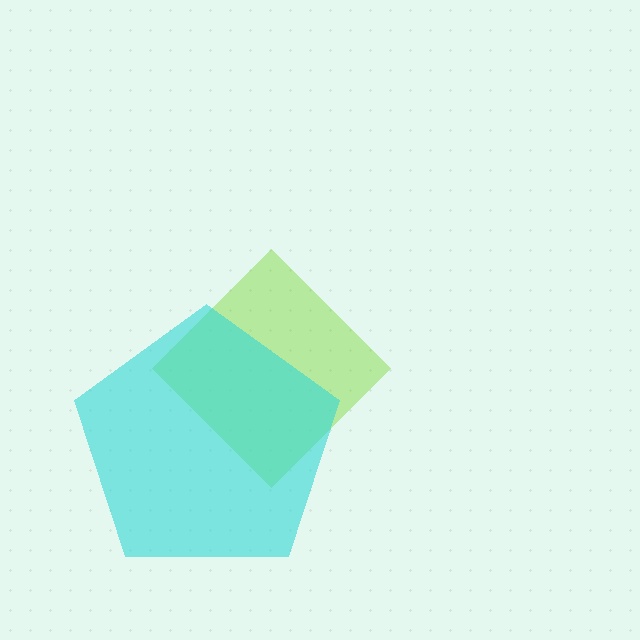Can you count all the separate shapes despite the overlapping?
Yes, there are 2 separate shapes.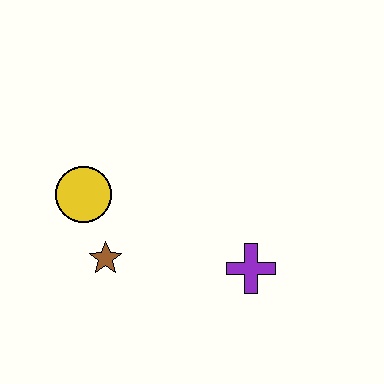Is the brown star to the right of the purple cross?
No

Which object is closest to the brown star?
The yellow circle is closest to the brown star.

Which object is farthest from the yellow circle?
The purple cross is farthest from the yellow circle.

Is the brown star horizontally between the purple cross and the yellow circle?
Yes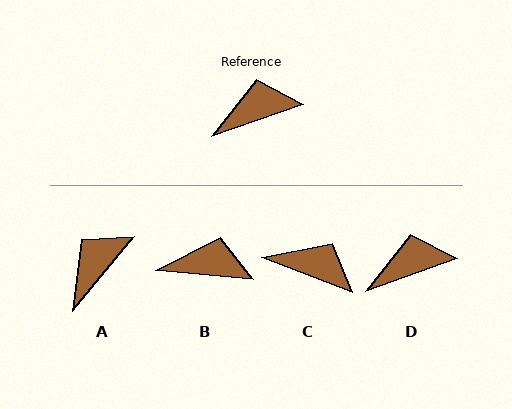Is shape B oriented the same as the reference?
No, it is off by about 25 degrees.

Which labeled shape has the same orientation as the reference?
D.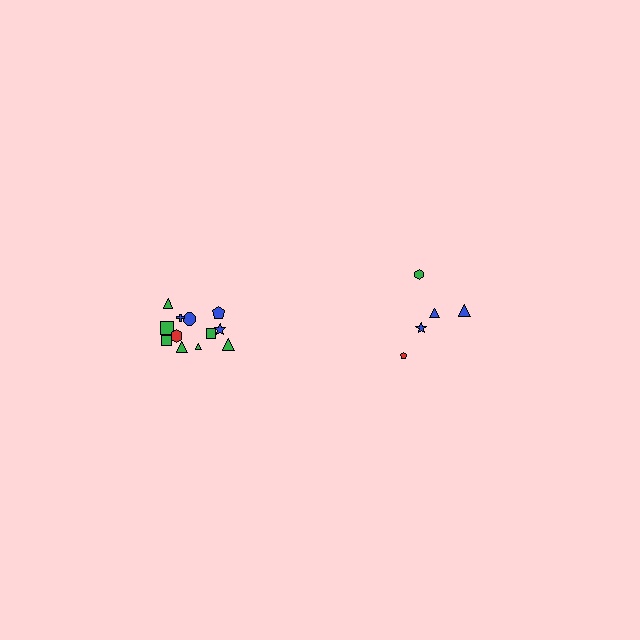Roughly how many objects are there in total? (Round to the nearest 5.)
Roughly 15 objects in total.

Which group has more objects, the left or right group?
The left group.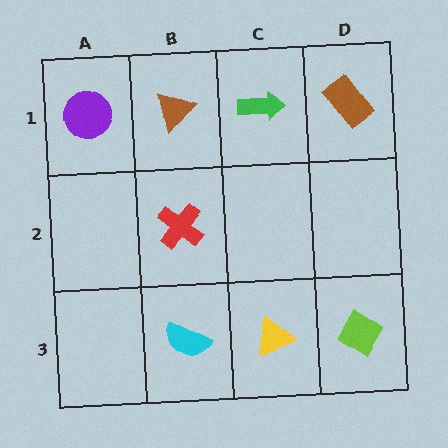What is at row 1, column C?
A green arrow.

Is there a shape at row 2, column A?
No, that cell is empty.